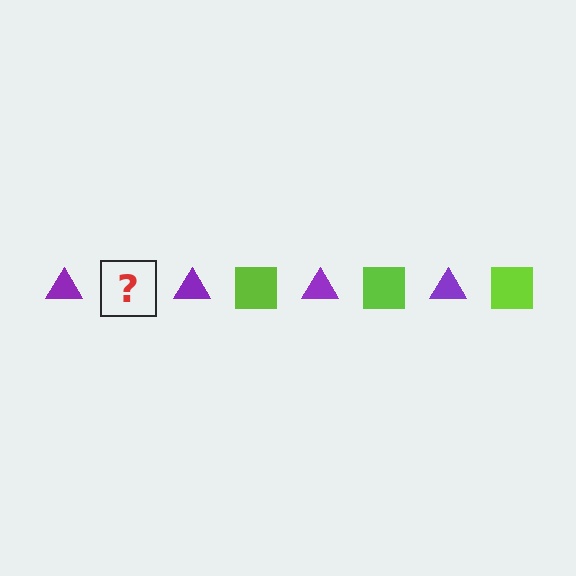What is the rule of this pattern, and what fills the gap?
The rule is that the pattern alternates between purple triangle and lime square. The gap should be filled with a lime square.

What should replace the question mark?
The question mark should be replaced with a lime square.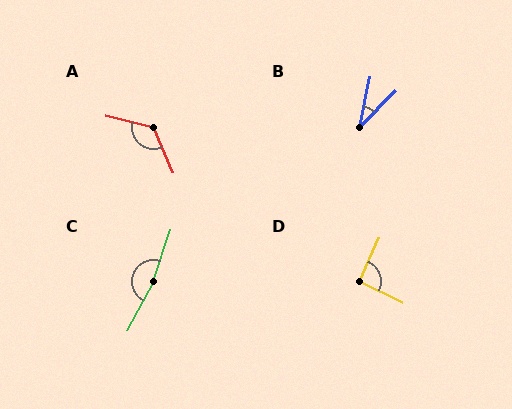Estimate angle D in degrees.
Approximately 91 degrees.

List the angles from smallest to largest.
B (33°), D (91°), A (127°), C (170°).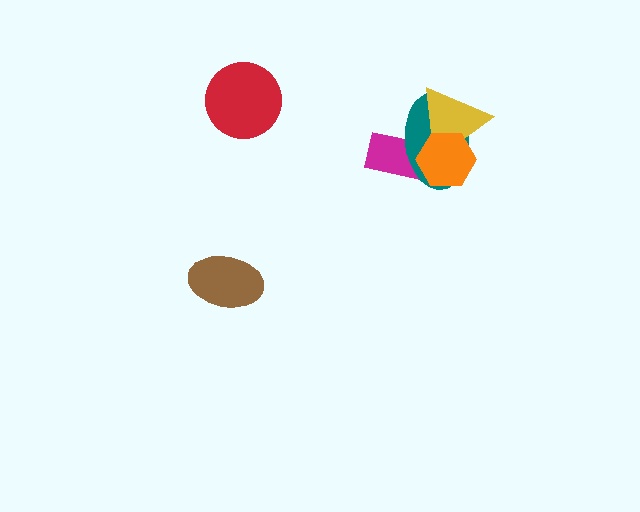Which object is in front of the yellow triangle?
The orange hexagon is in front of the yellow triangle.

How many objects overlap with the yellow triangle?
3 objects overlap with the yellow triangle.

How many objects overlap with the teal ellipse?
3 objects overlap with the teal ellipse.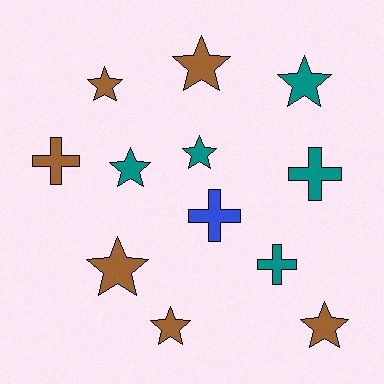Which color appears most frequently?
Brown, with 6 objects.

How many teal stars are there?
There are 3 teal stars.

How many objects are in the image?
There are 12 objects.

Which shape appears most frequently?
Star, with 8 objects.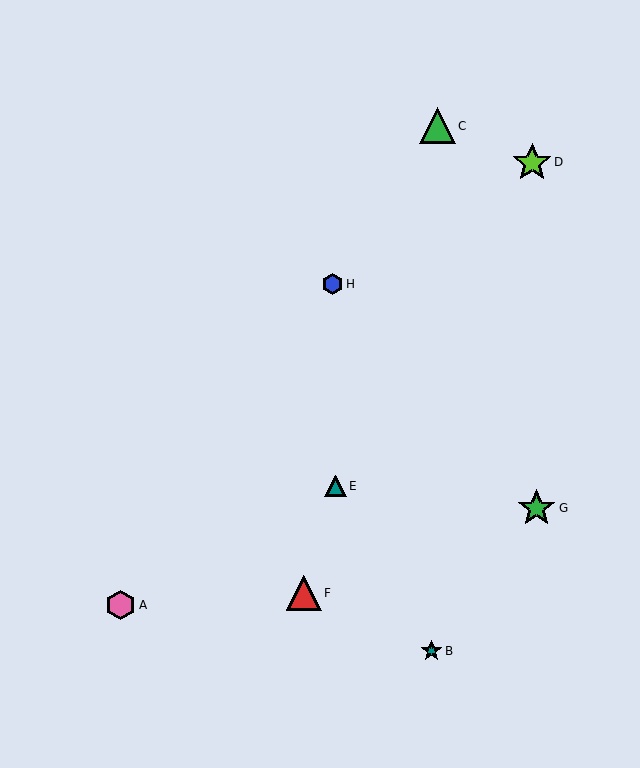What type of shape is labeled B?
Shape B is a teal star.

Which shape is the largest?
The lime star (labeled D) is the largest.